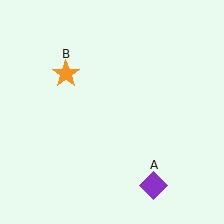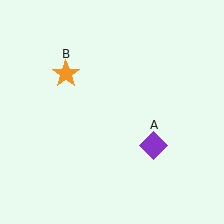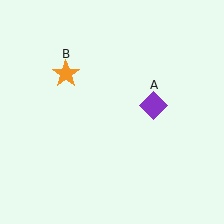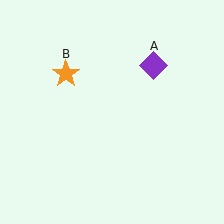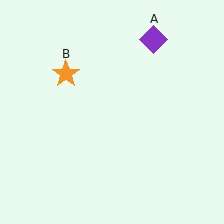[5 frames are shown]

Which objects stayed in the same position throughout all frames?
Orange star (object B) remained stationary.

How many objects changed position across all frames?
1 object changed position: purple diamond (object A).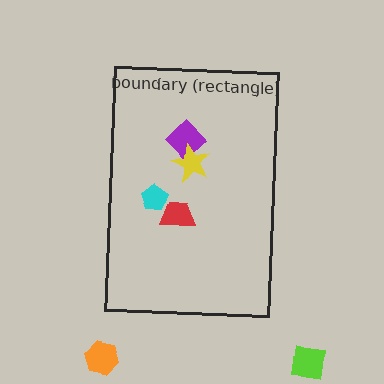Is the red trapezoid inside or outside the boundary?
Inside.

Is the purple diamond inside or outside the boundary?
Inside.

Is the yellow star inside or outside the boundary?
Inside.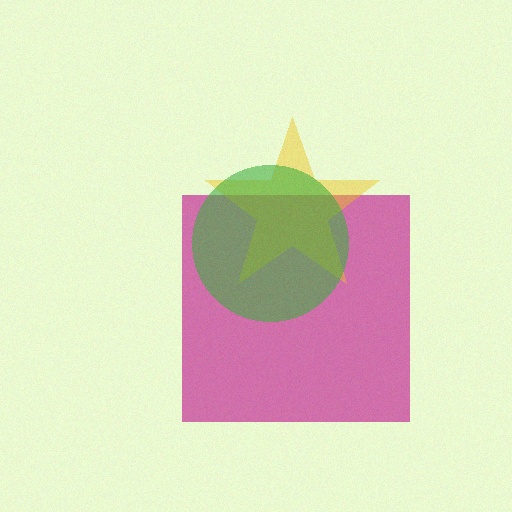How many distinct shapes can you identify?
There are 3 distinct shapes: a magenta square, a yellow star, a green circle.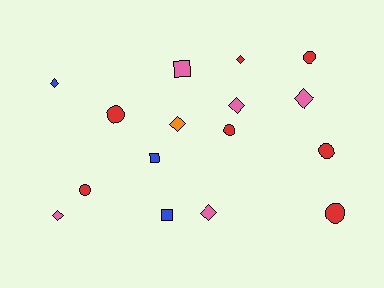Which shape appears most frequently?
Diamond, with 7 objects.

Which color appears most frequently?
Red, with 7 objects.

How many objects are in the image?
There are 16 objects.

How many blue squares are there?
There are 2 blue squares.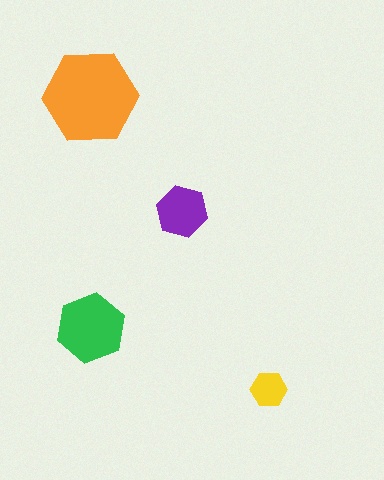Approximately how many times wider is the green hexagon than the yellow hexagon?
About 2 times wider.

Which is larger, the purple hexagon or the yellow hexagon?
The purple one.